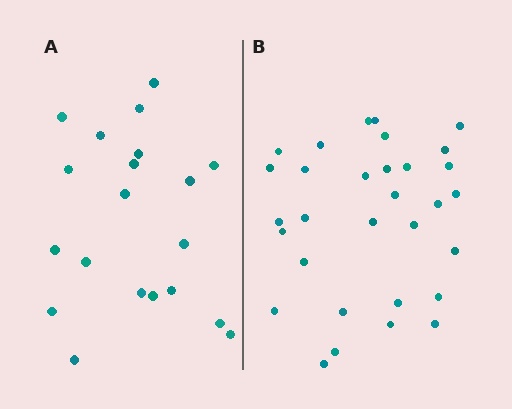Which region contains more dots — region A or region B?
Region B (the right region) has more dots.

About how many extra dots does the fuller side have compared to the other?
Region B has roughly 12 or so more dots than region A.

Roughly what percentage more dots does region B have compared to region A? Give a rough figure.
About 55% more.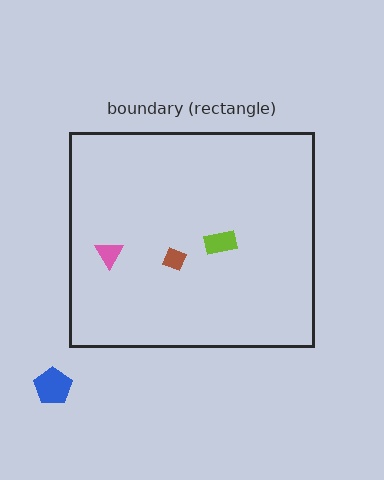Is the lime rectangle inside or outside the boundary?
Inside.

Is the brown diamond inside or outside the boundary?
Inside.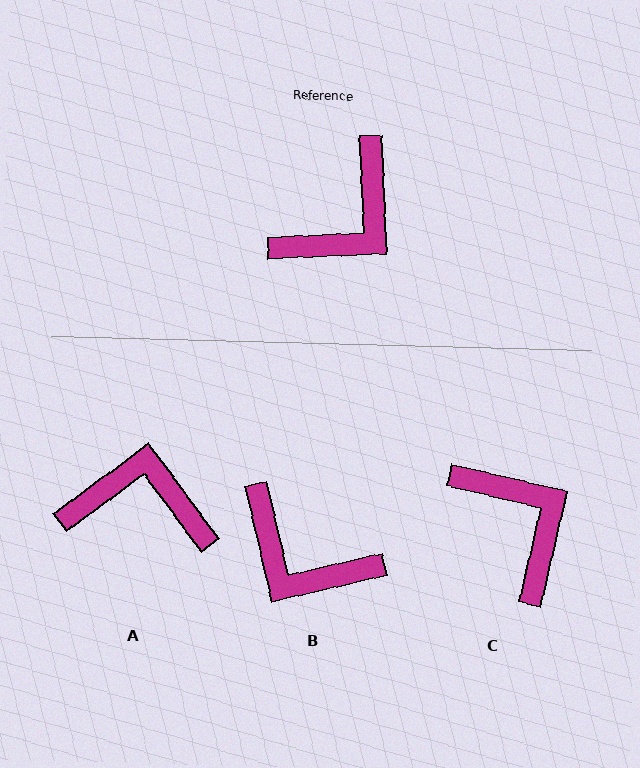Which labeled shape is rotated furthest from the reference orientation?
A, about 124 degrees away.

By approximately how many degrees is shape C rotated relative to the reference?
Approximately 74 degrees counter-clockwise.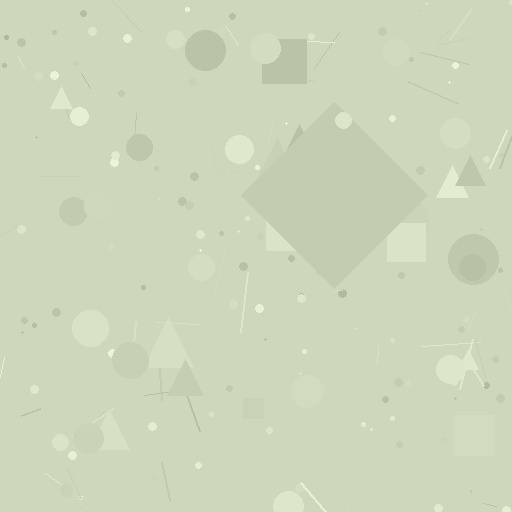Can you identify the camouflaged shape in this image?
The camouflaged shape is a diamond.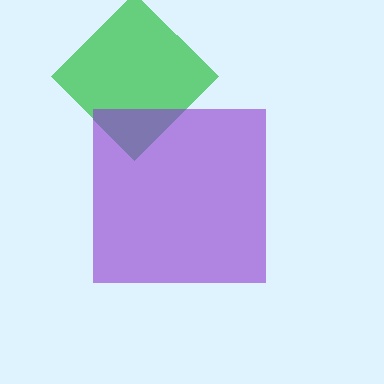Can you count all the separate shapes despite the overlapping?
Yes, there are 2 separate shapes.